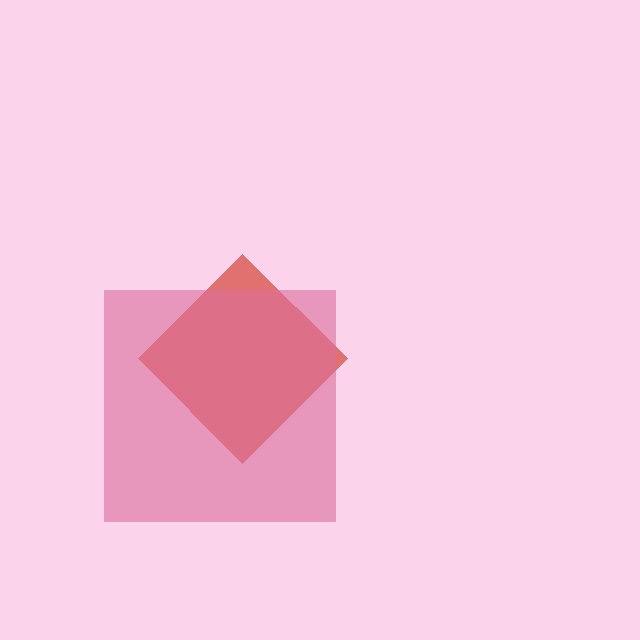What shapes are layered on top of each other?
The layered shapes are: a red diamond, a pink square.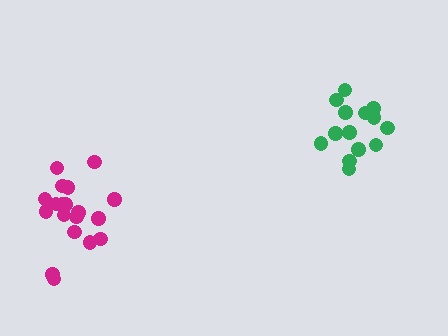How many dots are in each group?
Group 1: 19 dots, Group 2: 14 dots (33 total).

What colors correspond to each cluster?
The clusters are colored: magenta, green.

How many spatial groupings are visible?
There are 2 spatial groupings.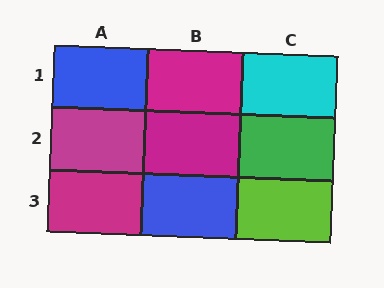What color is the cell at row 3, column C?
Lime.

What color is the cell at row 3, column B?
Blue.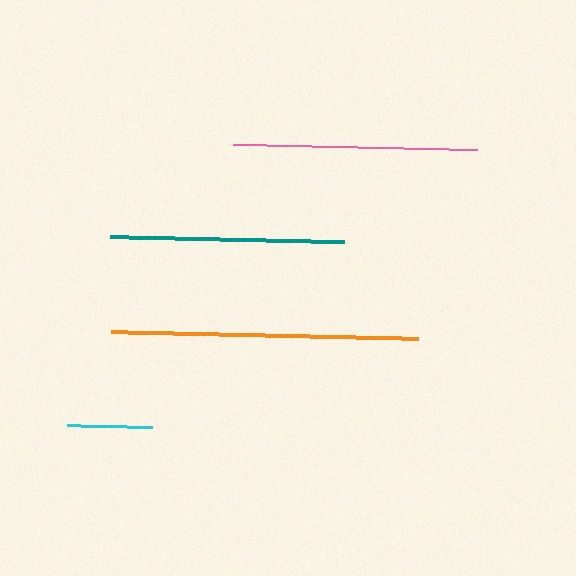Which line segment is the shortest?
The cyan line is the shortest at approximately 85 pixels.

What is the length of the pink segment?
The pink segment is approximately 244 pixels long.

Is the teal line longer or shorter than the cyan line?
The teal line is longer than the cyan line.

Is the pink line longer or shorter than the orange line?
The orange line is longer than the pink line.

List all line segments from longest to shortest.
From longest to shortest: orange, pink, teal, cyan.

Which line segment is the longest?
The orange line is the longest at approximately 306 pixels.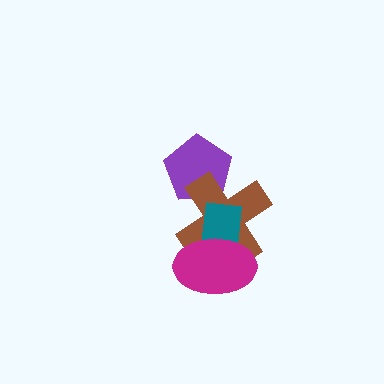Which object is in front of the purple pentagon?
The brown cross is in front of the purple pentagon.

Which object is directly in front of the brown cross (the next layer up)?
The teal rectangle is directly in front of the brown cross.